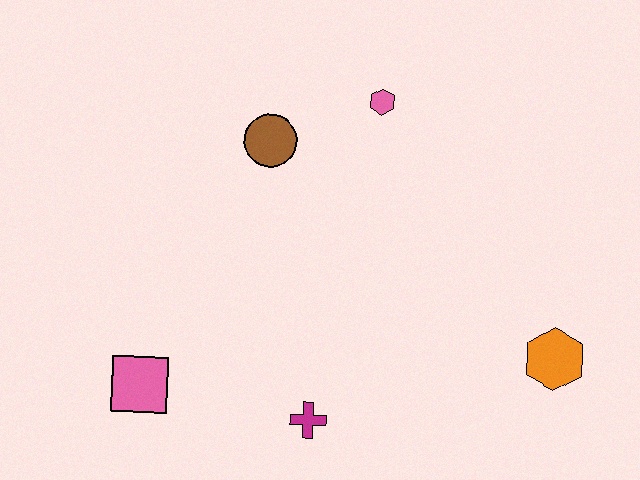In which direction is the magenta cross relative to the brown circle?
The magenta cross is below the brown circle.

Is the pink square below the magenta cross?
No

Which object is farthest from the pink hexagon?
The pink square is farthest from the pink hexagon.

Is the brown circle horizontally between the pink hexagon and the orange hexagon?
No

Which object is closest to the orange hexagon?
The magenta cross is closest to the orange hexagon.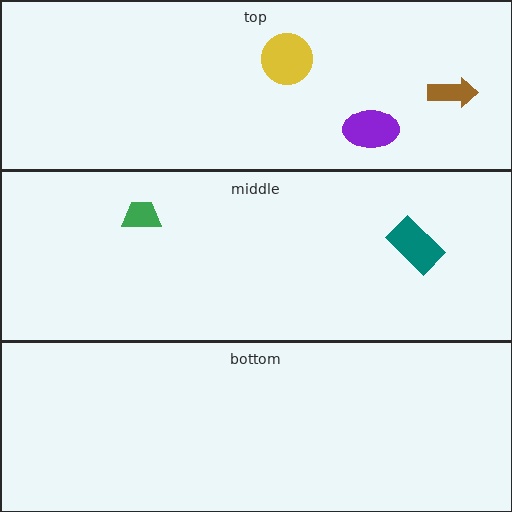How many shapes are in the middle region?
2.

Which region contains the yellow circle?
The top region.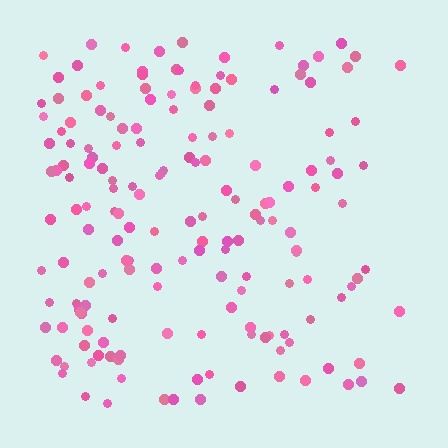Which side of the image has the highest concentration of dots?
The left.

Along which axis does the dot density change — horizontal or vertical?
Horizontal.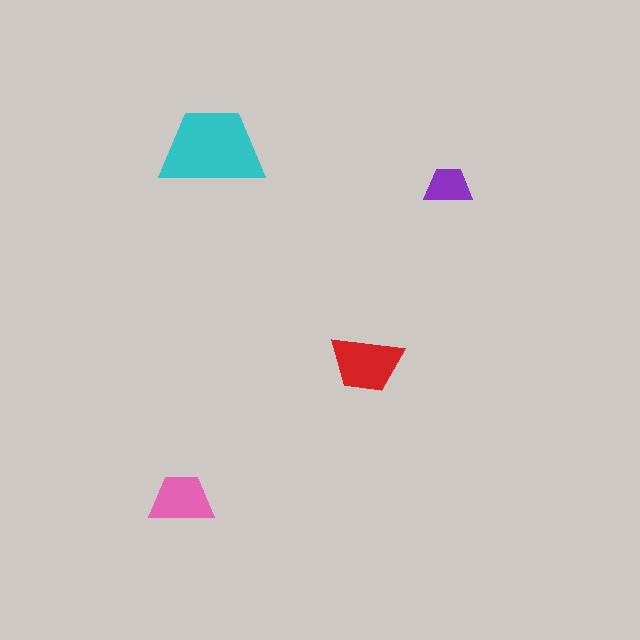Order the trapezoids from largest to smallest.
the cyan one, the red one, the pink one, the purple one.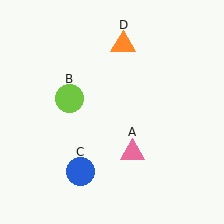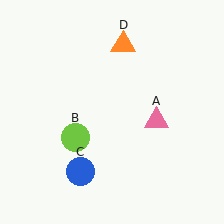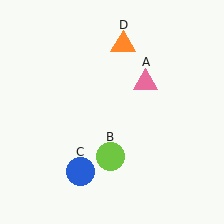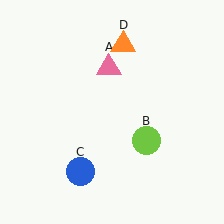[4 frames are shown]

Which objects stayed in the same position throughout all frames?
Blue circle (object C) and orange triangle (object D) remained stationary.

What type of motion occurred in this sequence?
The pink triangle (object A), lime circle (object B) rotated counterclockwise around the center of the scene.